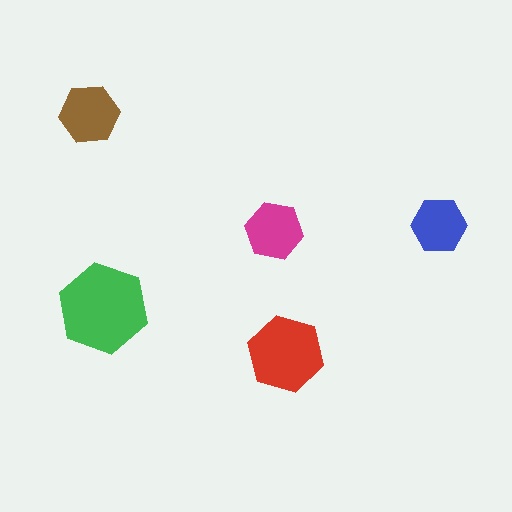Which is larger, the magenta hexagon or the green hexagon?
The green one.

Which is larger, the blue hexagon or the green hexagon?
The green one.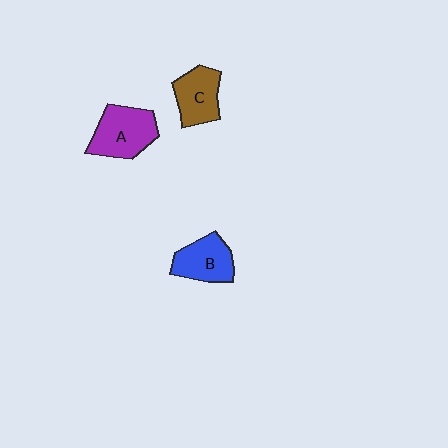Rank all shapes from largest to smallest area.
From largest to smallest: A (purple), B (blue), C (brown).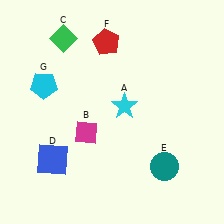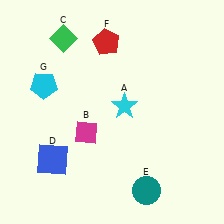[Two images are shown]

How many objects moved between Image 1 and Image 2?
1 object moved between the two images.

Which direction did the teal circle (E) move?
The teal circle (E) moved down.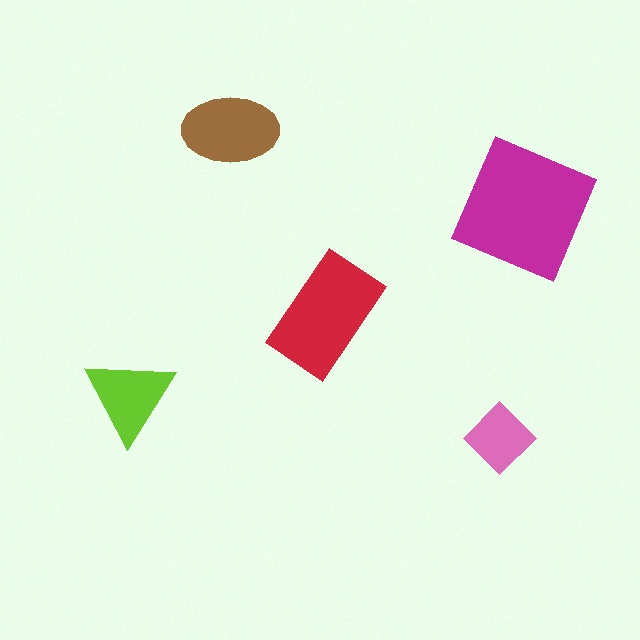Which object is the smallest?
The pink diamond.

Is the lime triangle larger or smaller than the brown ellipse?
Smaller.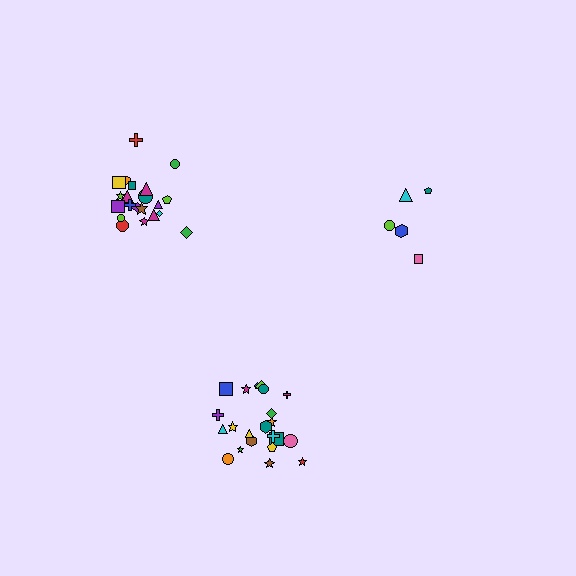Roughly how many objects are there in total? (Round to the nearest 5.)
Roughly 50 objects in total.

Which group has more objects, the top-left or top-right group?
The top-left group.